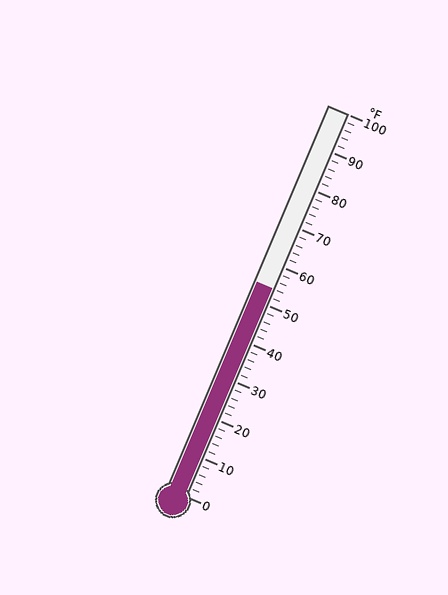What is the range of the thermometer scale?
The thermometer scale ranges from 0°F to 100°F.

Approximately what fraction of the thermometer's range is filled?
The thermometer is filled to approximately 55% of its range.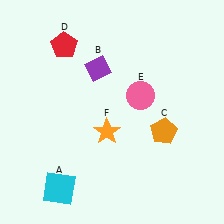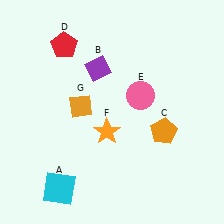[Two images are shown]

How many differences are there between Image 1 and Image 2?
There is 1 difference between the two images.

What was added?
An orange diamond (G) was added in Image 2.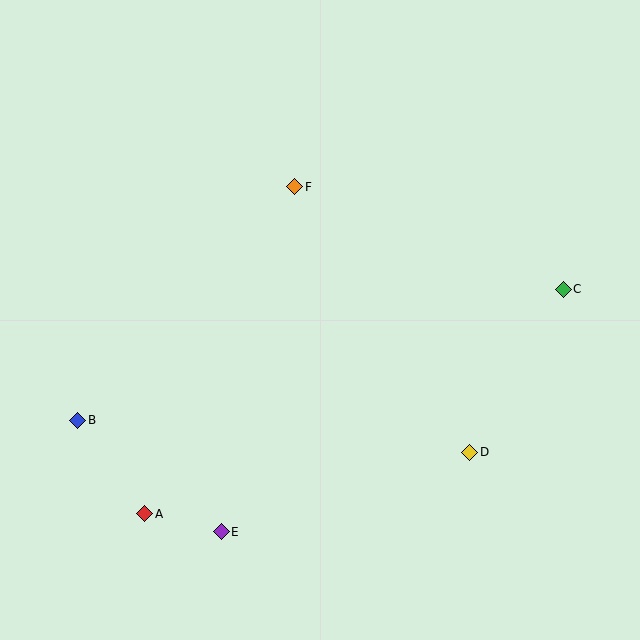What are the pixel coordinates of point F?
Point F is at (295, 187).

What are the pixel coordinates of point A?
Point A is at (145, 514).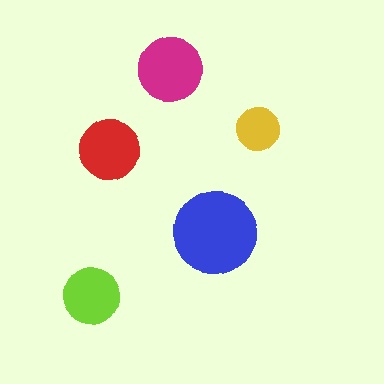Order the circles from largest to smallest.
the blue one, the magenta one, the red one, the lime one, the yellow one.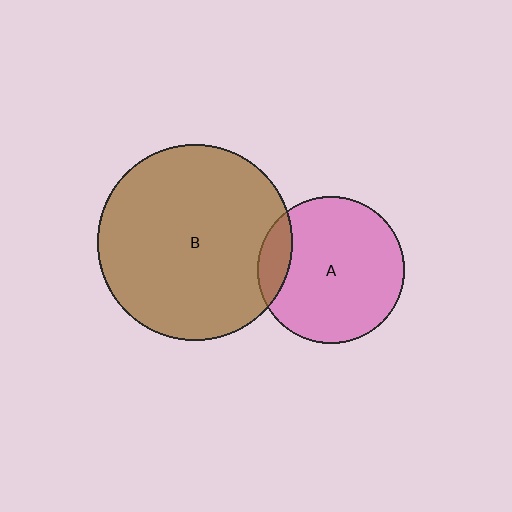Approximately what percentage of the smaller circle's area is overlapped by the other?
Approximately 15%.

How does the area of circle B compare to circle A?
Approximately 1.8 times.